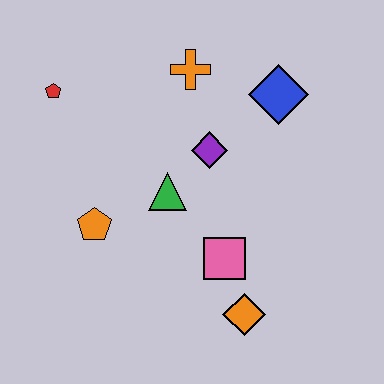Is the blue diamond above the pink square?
Yes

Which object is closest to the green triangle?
The purple diamond is closest to the green triangle.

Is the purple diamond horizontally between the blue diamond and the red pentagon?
Yes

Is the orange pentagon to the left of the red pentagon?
No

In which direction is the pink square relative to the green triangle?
The pink square is below the green triangle.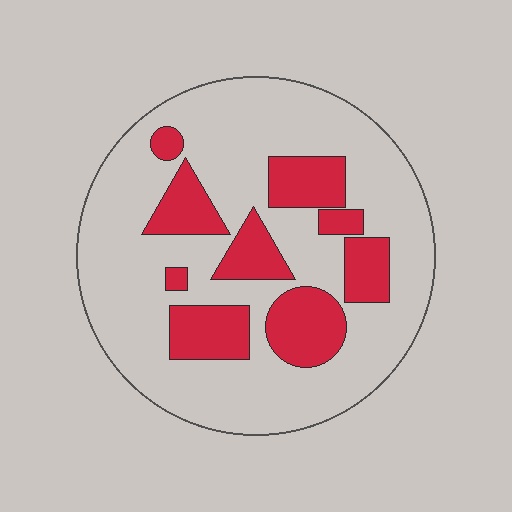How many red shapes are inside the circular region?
9.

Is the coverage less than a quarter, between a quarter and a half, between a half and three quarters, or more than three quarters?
Between a quarter and a half.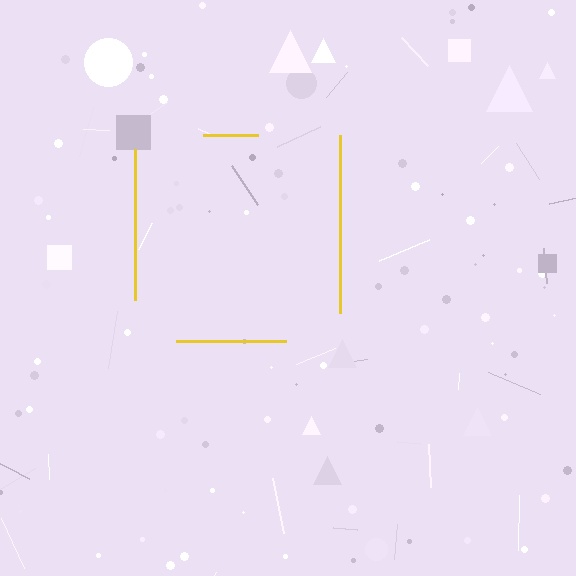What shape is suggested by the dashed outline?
The dashed outline suggests a square.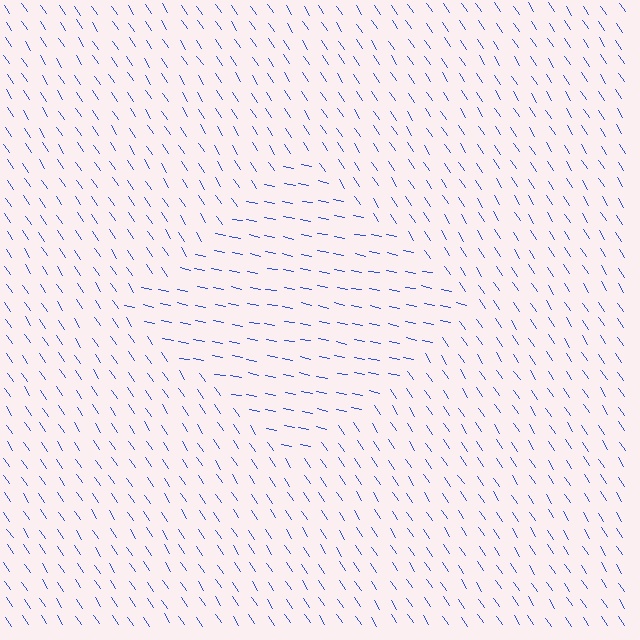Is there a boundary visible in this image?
Yes, there is a texture boundary formed by a change in line orientation.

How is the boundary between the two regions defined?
The boundary is defined purely by a change in line orientation (approximately 45 degrees difference). All lines are the same color and thickness.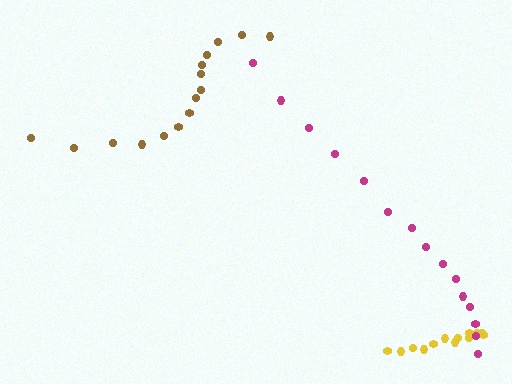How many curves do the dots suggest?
There are 3 distinct paths.